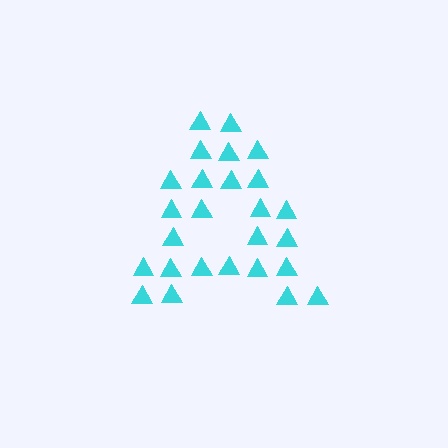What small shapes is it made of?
It is made of small triangles.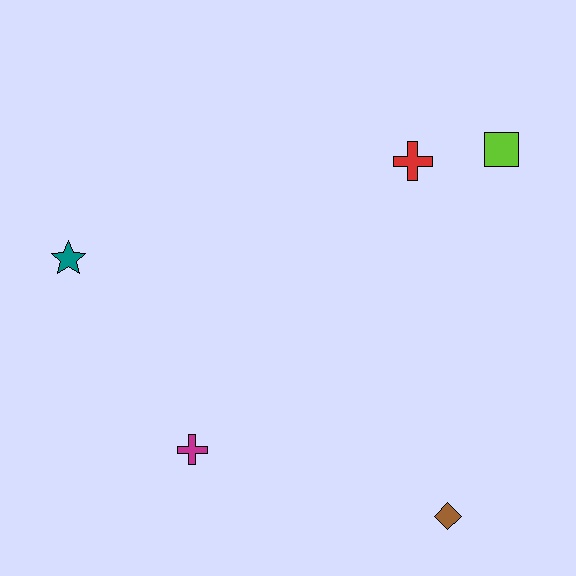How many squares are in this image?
There is 1 square.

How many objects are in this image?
There are 5 objects.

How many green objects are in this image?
There are no green objects.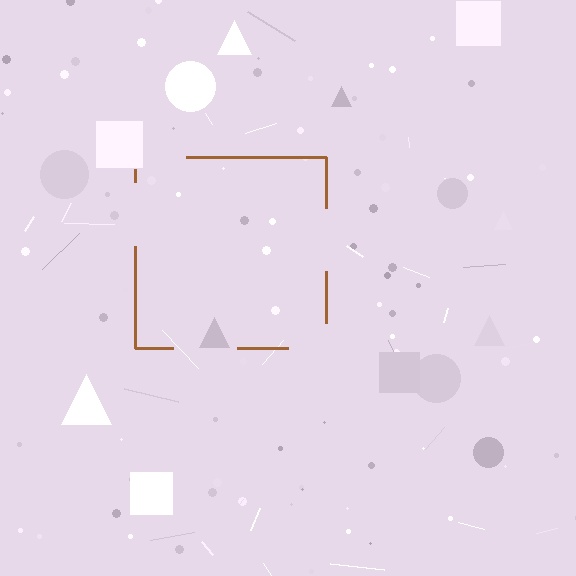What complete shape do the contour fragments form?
The contour fragments form a square.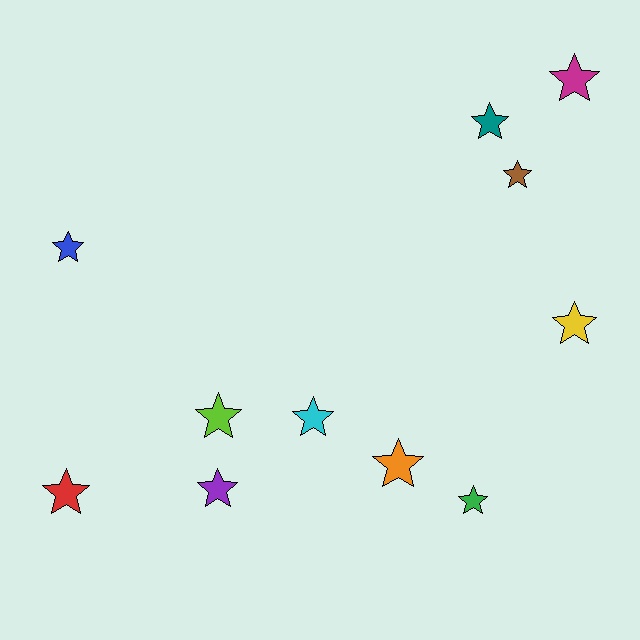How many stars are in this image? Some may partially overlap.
There are 11 stars.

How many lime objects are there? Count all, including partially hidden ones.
There is 1 lime object.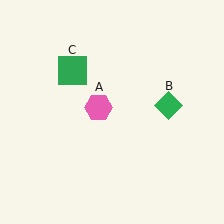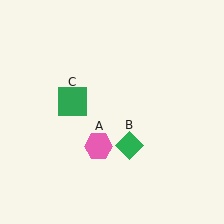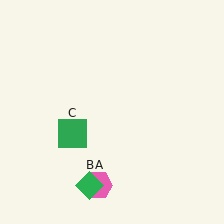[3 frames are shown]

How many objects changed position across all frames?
3 objects changed position: pink hexagon (object A), green diamond (object B), green square (object C).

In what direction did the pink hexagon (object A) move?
The pink hexagon (object A) moved down.